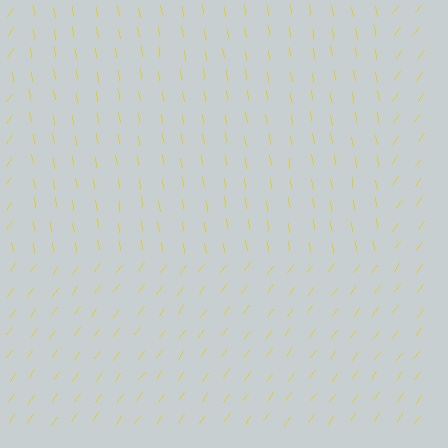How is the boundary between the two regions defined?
The boundary is defined purely by a change in line orientation (approximately 45 degrees difference). All lines are the same color and thickness.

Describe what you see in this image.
The image is filled with small yellow line segments. A rectangle region in the image has lines oriented differently from the surrounding lines, creating a visible texture boundary.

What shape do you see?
I see a rectangle.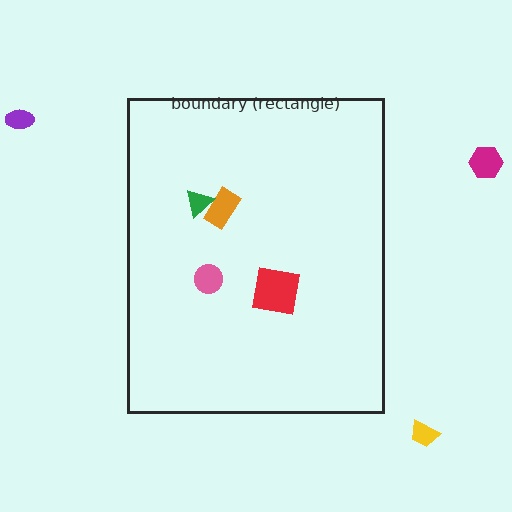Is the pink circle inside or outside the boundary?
Inside.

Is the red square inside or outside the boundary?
Inside.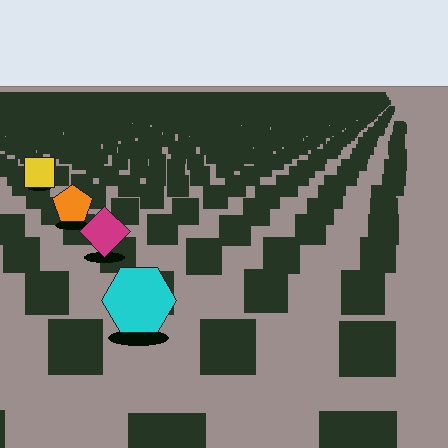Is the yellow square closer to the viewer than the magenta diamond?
No. The magenta diamond is closer — you can tell from the texture gradient: the ground texture is coarser near it.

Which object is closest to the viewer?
The cyan hexagon is closest. The texture marks near it are larger and more spread out.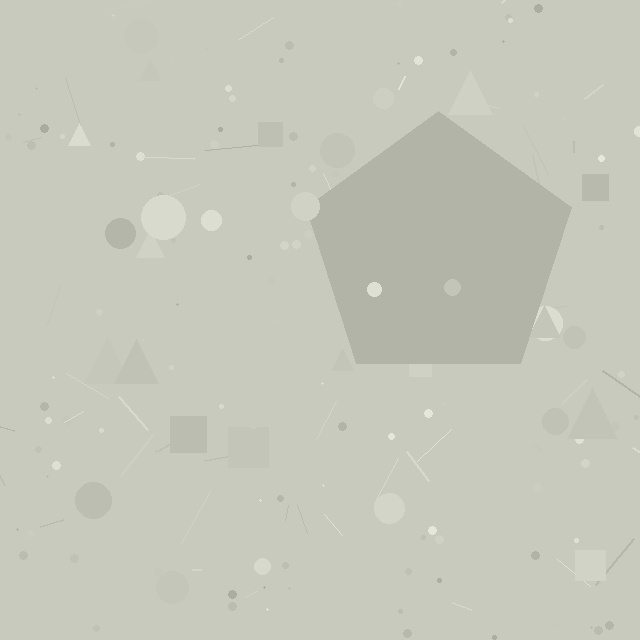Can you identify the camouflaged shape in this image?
The camouflaged shape is a pentagon.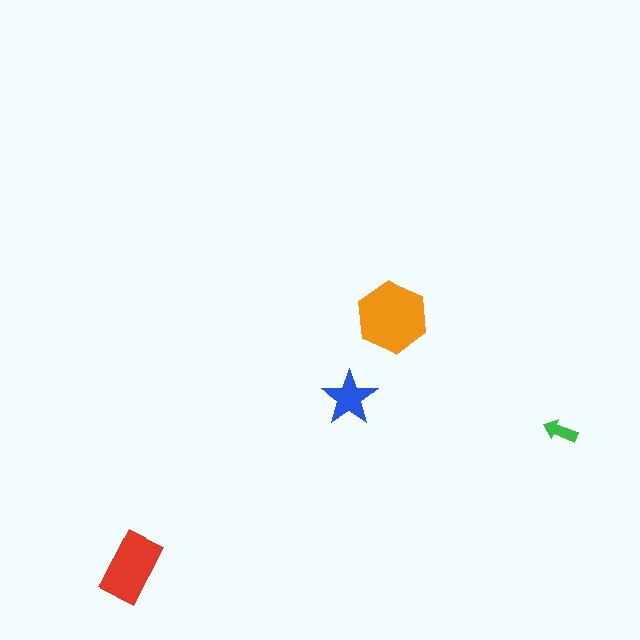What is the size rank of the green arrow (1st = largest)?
4th.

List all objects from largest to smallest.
The orange hexagon, the red rectangle, the blue star, the green arrow.